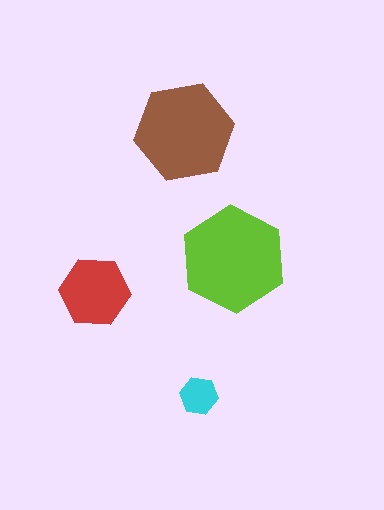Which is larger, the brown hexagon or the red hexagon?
The brown one.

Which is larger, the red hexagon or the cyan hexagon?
The red one.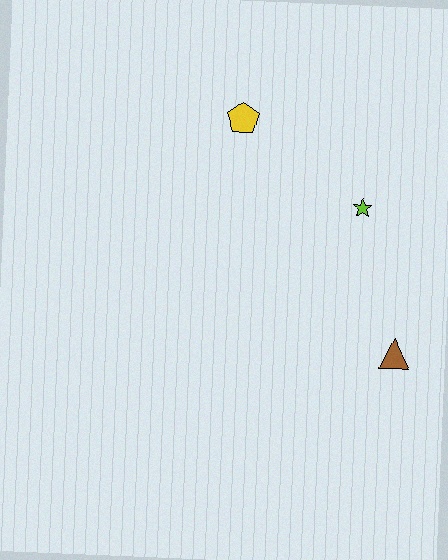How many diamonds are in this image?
There are no diamonds.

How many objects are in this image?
There are 3 objects.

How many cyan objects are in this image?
There are no cyan objects.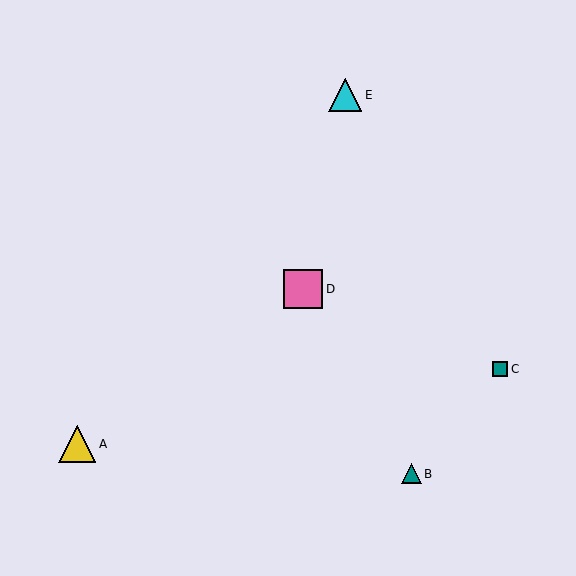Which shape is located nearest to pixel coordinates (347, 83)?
The cyan triangle (labeled E) at (345, 95) is nearest to that location.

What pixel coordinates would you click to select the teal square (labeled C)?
Click at (500, 369) to select the teal square C.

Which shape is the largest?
The pink square (labeled D) is the largest.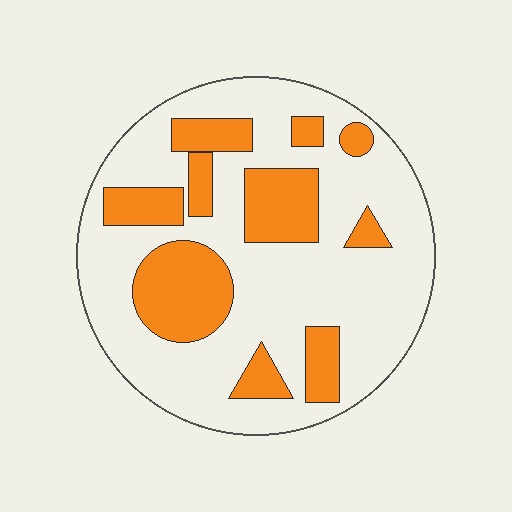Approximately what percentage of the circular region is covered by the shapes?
Approximately 30%.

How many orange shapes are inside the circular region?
10.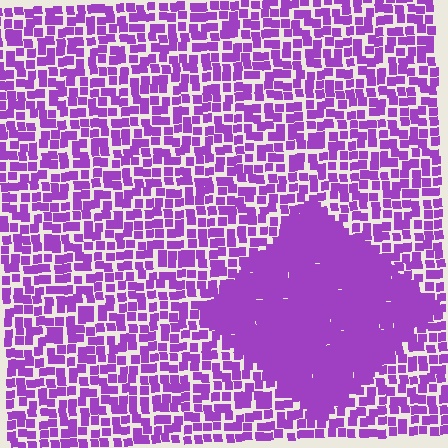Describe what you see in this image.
The image contains small purple elements arranged at two different densities. A diamond-shaped region is visible where the elements are more densely packed than the surrounding area.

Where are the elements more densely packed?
The elements are more densely packed inside the diamond boundary.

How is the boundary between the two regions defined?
The boundary is defined by a change in element density (approximately 2.3x ratio). All elements are the same color, size, and shape.